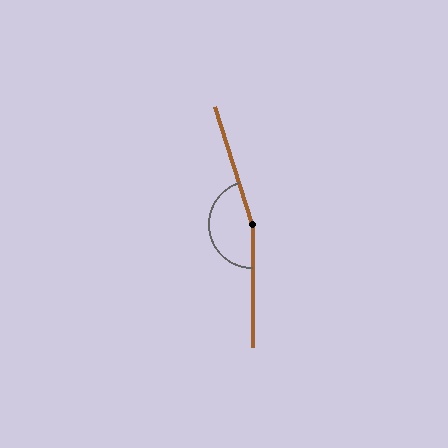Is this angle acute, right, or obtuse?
It is obtuse.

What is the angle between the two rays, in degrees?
Approximately 162 degrees.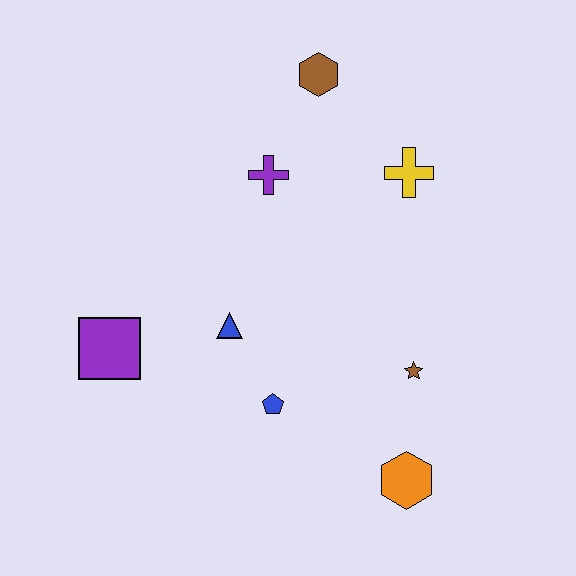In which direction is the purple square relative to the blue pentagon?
The purple square is to the left of the blue pentagon.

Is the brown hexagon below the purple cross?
No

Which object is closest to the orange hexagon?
The brown star is closest to the orange hexagon.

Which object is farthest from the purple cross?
The orange hexagon is farthest from the purple cross.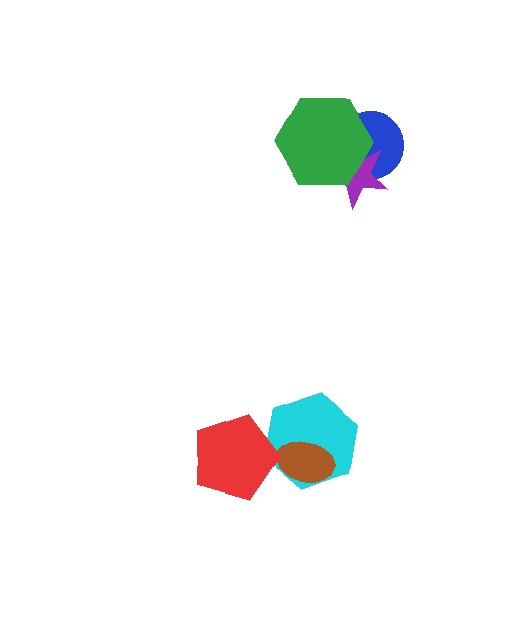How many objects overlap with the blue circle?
2 objects overlap with the blue circle.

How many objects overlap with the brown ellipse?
1 object overlaps with the brown ellipse.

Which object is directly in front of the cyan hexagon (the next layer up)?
The brown ellipse is directly in front of the cyan hexagon.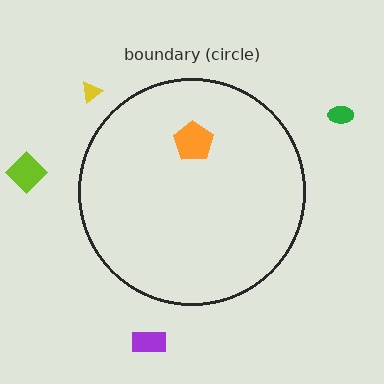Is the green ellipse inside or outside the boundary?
Outside.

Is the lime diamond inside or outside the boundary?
Outside.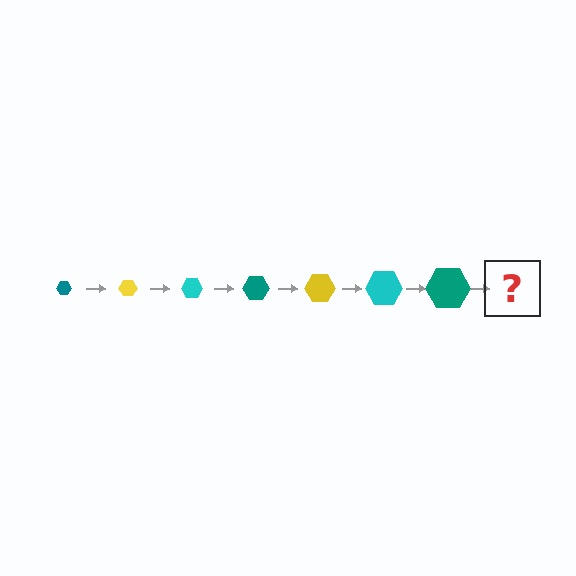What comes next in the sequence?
The next element should be a yellow hexagon, larger than the previous one.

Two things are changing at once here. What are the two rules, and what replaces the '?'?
The two rules are that the hexagon grows larger each step and the color cycles through teal, yellow, and cyan. The '?' should be a yellow hexagon, larger than the previous one.